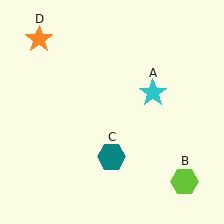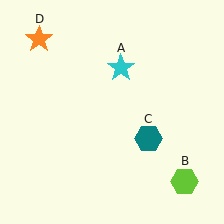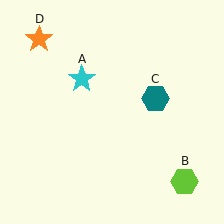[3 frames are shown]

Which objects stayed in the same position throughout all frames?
Lime hexagon (object B) and orange star (object D) remained stationary.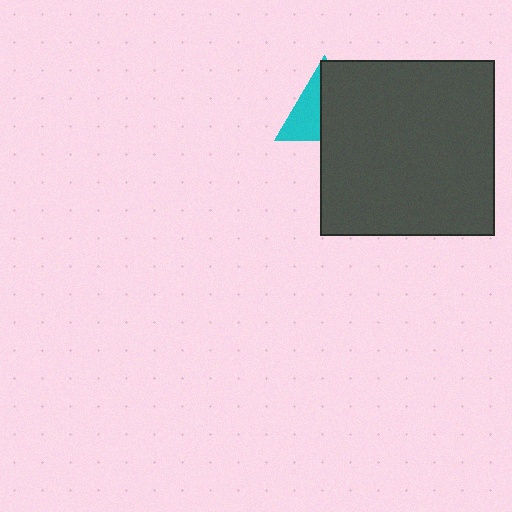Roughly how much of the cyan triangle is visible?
A small part of it is visible (roughly 41%).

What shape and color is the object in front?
The object in front is a dark gray square.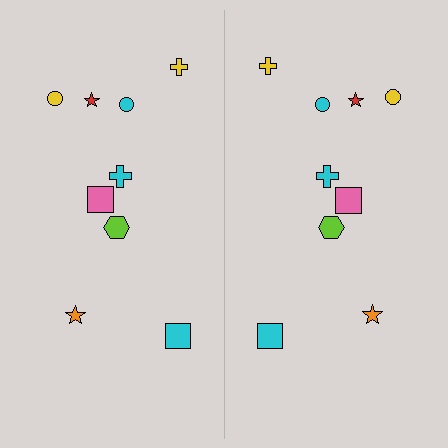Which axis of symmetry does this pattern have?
The pattern has a vertical axis of symmetry running through the center of the image.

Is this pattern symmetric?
Yes, this pattern has bilateral (reflection) symmetry.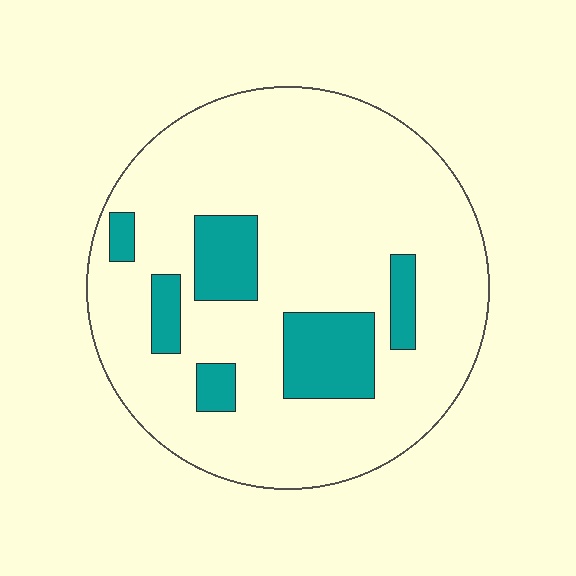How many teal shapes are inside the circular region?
6.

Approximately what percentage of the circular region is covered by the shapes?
Approximately 15%.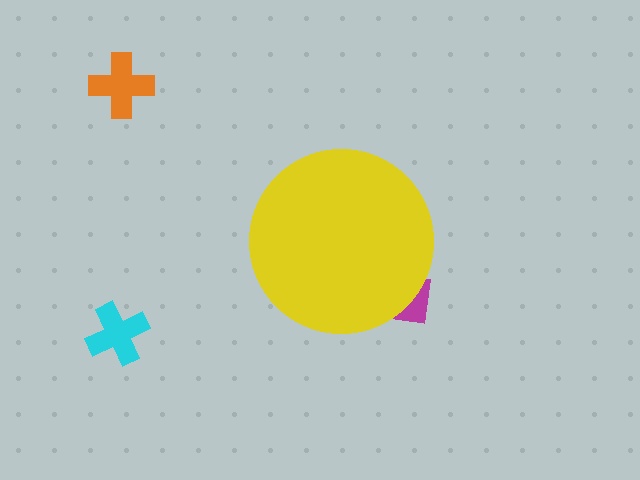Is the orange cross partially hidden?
No, the orange cross is fully visible.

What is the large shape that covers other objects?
A yellow circle.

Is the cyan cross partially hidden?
No, the cyan cross is fully visible.